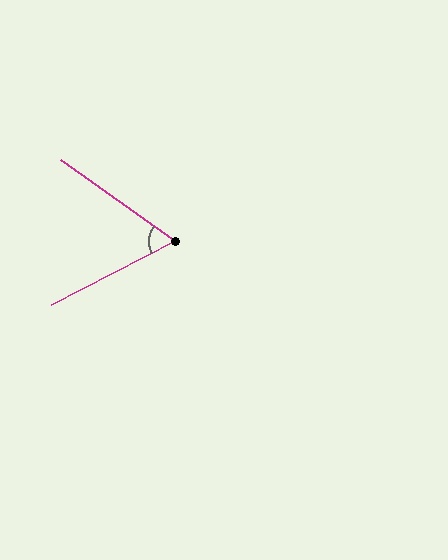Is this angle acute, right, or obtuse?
It is acute.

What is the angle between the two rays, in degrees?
Approximately 63 degrees.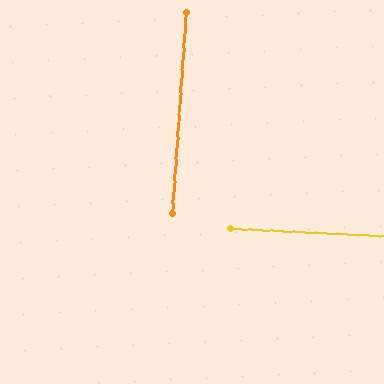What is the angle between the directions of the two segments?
Approximately 89 degrees.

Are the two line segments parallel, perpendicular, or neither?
Perpendicular — they meet at approximately 89°.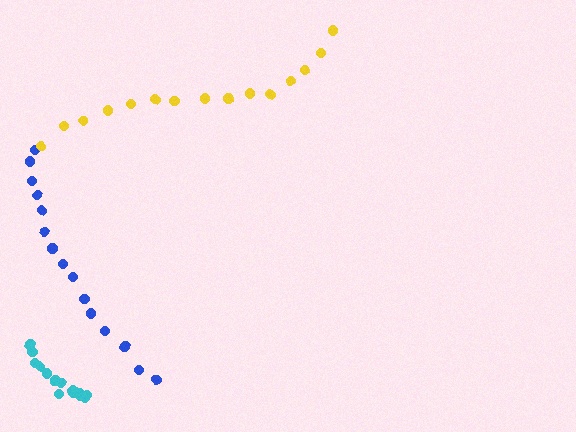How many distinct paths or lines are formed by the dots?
There are 3 distinct paths.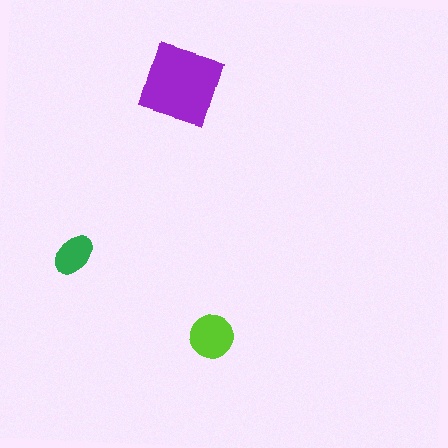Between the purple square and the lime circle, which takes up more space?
The purple square.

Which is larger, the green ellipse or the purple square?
The purple square.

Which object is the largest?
The purple square.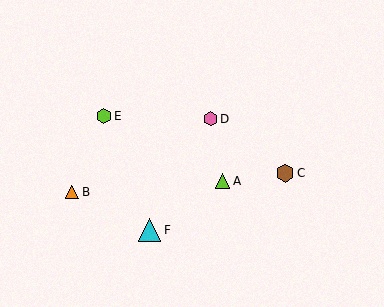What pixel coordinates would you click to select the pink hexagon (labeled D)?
Click at (210, 119) to select the pink hexagon D.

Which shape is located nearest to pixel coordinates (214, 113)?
The pink hexagon (labeled D) at (210, 119) is nearest to that location.